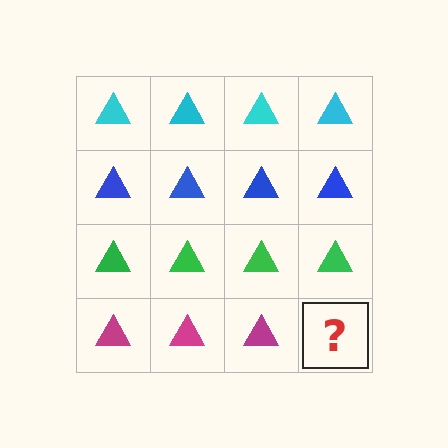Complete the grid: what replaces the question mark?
The question mark should be replaced with a magenta triangle.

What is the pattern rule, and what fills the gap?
The rule is that each row has a consistent color. The gap should be filled with a magenta triangle.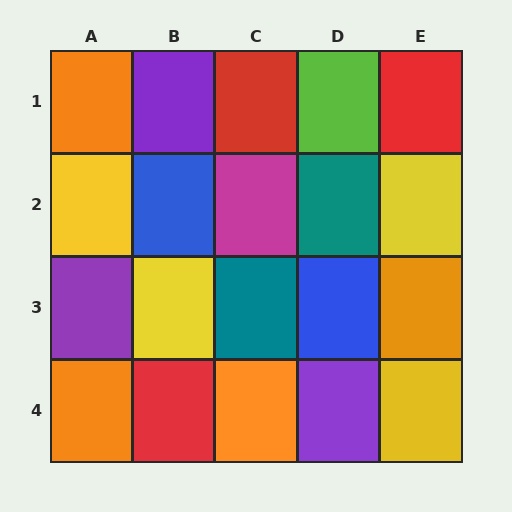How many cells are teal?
2 cells are teal.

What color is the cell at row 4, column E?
Yellow.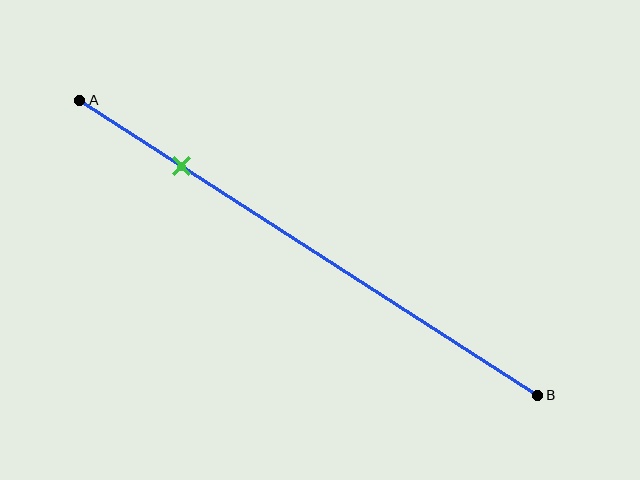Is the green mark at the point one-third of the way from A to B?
No, the mark is at about 20% from A, not at the 33% one-third point.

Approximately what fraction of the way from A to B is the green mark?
The green mark is approximately 20% of the way from A to B.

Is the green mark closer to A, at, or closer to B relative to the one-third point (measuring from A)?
The green mark is closer to point A than the one-third point of segment AB.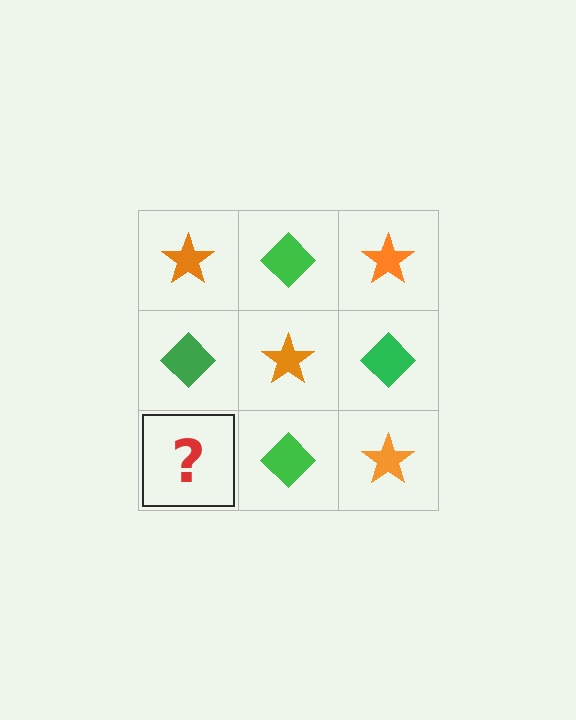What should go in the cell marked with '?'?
The missing cell should contain an orange star.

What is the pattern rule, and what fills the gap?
The rule is that it alternates orange star and green diamond in a checkerboard pattern. The gap should be filled with an orange star.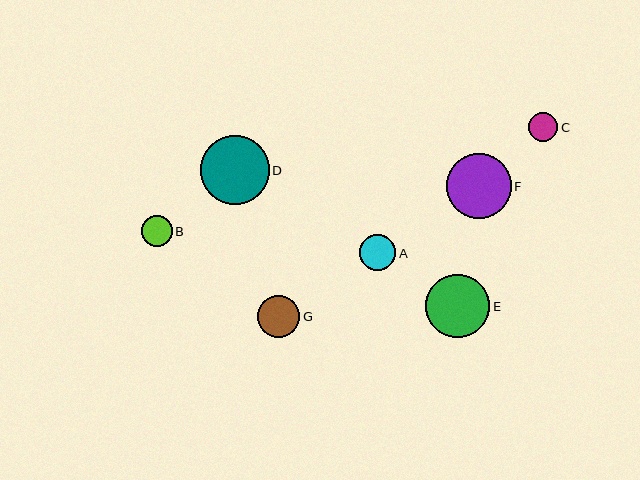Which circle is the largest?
Circle D is the largest with a size of approximately 69 pixels.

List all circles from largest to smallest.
From largest to smallest: D, F, E, G, A, B, C.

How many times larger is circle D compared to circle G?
Circle D is approximately 1.6 times the size of circle G.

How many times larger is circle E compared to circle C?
Circle E is approximately 2.2 times the size of circle C.